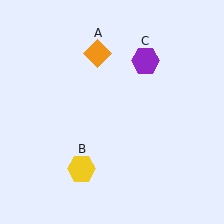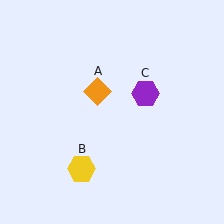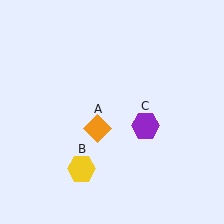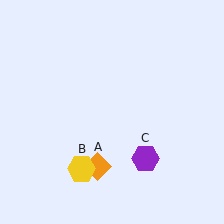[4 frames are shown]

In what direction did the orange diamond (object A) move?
The orange diamond (object A) moved down.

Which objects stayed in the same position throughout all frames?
Yellow hexagon (object B) remained stationary.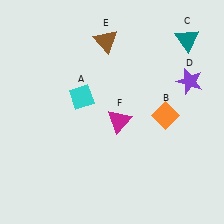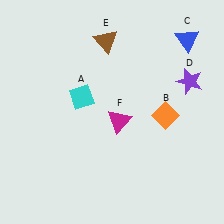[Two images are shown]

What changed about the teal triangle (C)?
In Image 1, C is teal. In Image 2, it changed to blue.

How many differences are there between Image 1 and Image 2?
There is 1 difference between the two images.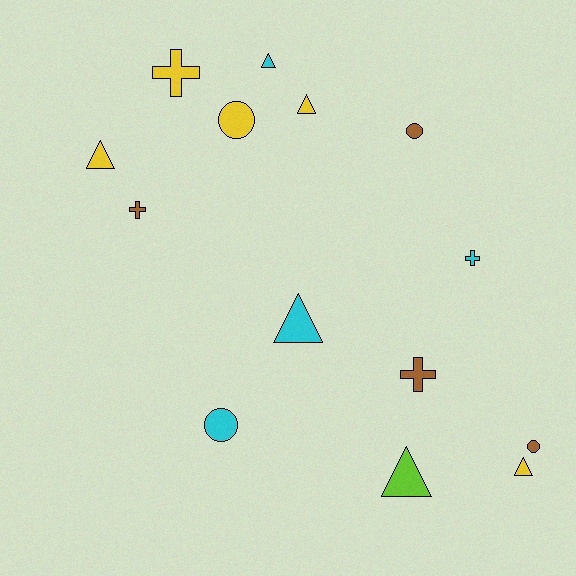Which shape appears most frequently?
Triangle, with 6 objects.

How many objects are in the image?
There are 14 objects.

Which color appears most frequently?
Yellow, with 5 objects.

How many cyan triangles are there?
There are 2 cyan triangles.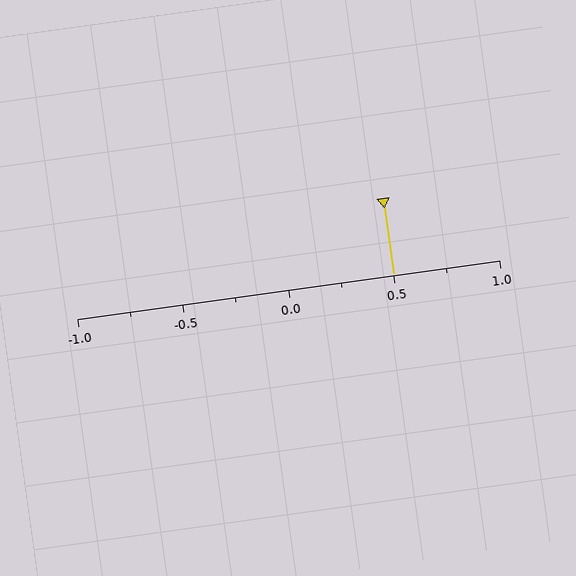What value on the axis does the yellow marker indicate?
The marker indicates approximately 0.5.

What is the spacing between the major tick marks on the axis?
The major ticks are spaced 0.5 apart.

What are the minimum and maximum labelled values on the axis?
The axis runs from -1.0 to 1.0.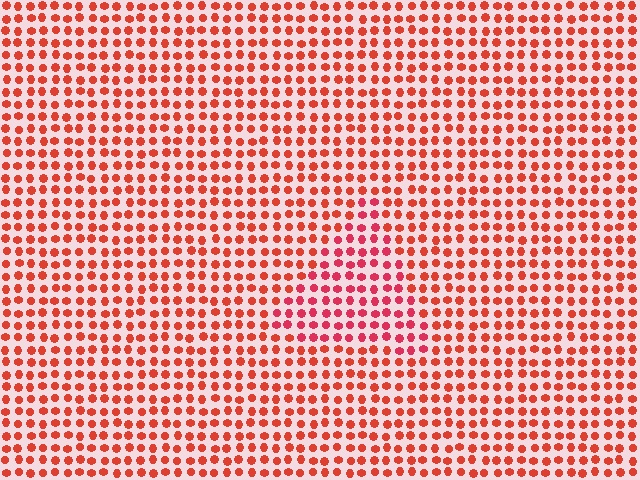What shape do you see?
I see a triangle.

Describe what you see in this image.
The image is filled with small red elements in a uniform arrangement. A triangle-shaped region is visible where the elements are tinted to a slightly different hue, forming a subtle color boundary.